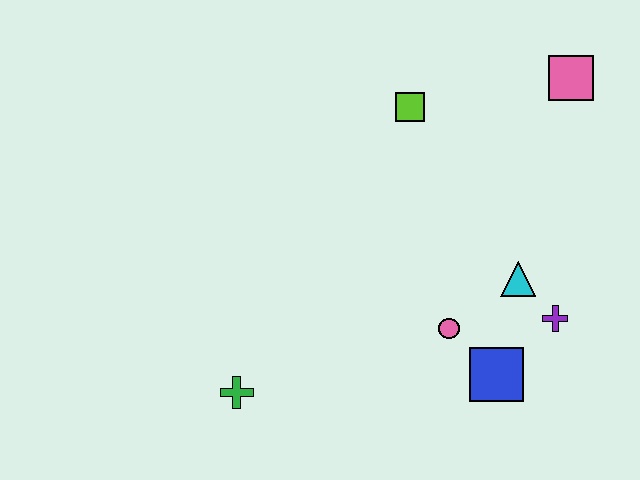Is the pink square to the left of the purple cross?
No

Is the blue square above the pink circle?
No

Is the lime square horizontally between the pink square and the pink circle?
No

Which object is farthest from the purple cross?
The green cross is farthest from the purple cross.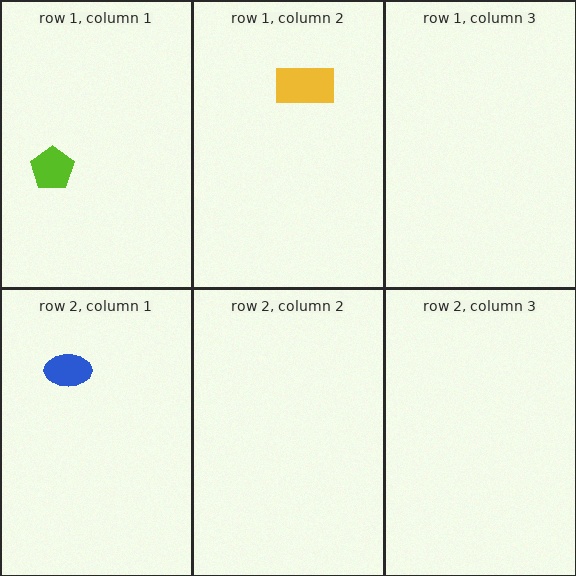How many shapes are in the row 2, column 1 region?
1.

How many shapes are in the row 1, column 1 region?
1.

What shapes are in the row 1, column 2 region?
The yellow rectangle.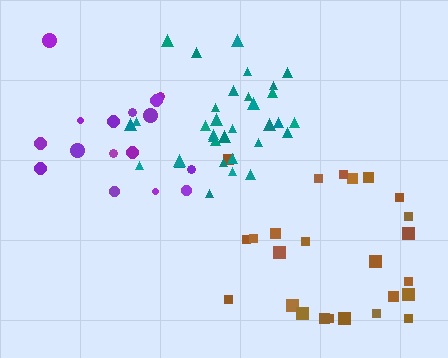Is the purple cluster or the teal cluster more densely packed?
Teal.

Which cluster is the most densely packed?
Teal.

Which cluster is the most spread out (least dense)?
Brown.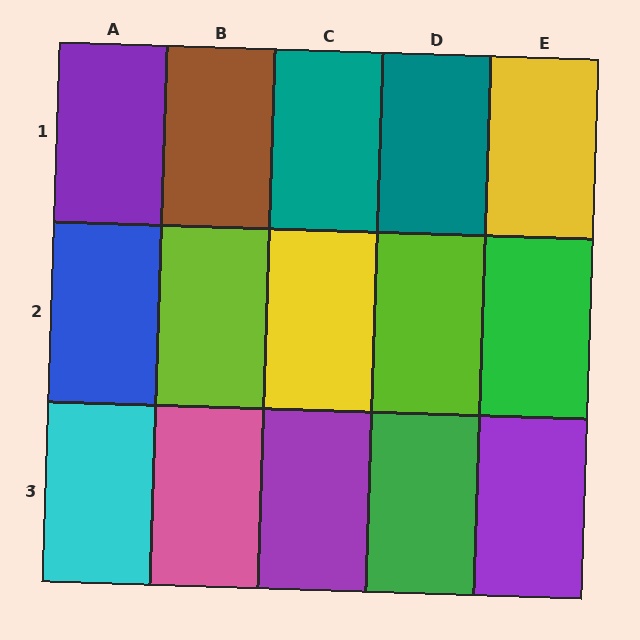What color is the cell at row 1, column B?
Brown.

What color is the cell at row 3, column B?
Pink.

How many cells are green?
2 cells are green.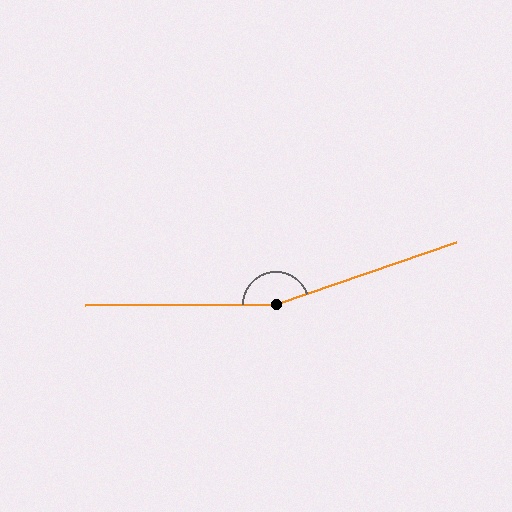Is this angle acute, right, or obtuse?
It is obtuse.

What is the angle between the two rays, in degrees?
Approximately 161 degrees.